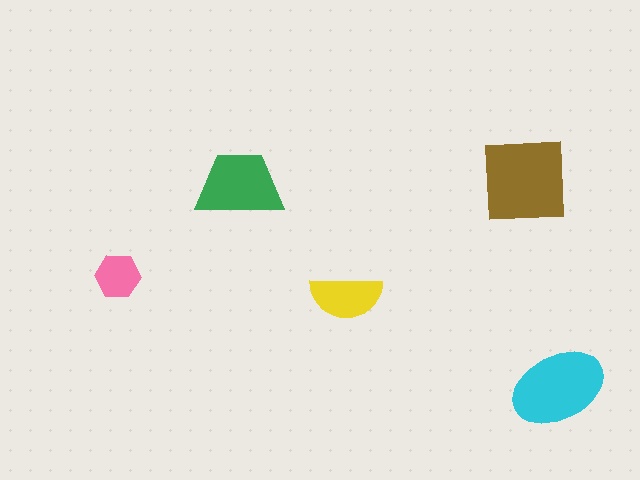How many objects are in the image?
There are 5 objects in the image.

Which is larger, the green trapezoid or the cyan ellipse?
The cyan ellipse.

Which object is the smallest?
The pink hexagon.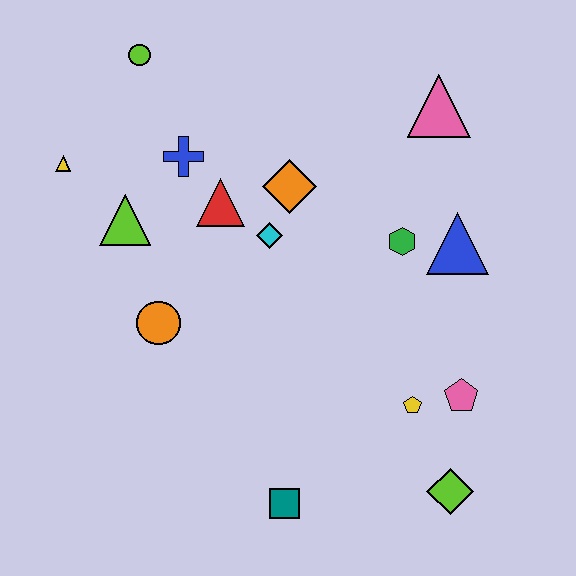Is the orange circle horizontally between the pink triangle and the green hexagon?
No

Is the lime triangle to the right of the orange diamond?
No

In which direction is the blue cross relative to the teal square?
The blue cross is above the teal square.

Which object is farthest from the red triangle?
The lime diamond is farthest from the red triangle.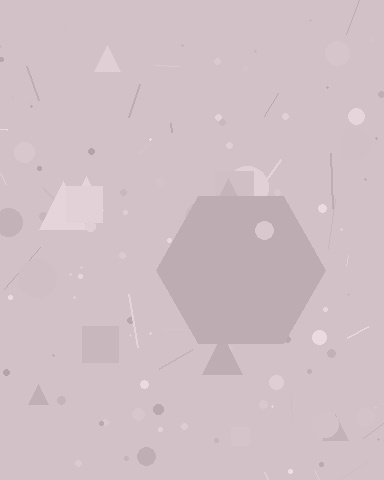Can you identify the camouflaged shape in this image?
The camouflaged shape is a hexagon.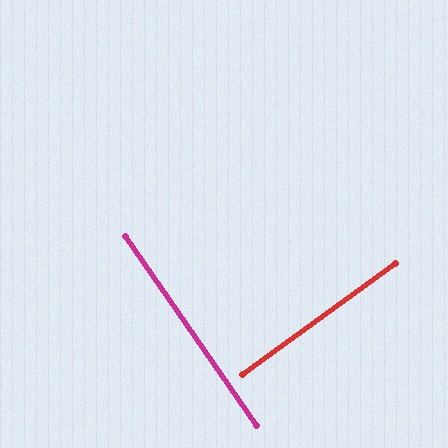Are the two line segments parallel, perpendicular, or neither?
Perpendicular — they meet at approximately 89°.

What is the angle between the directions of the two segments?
Approximately 89 degrees.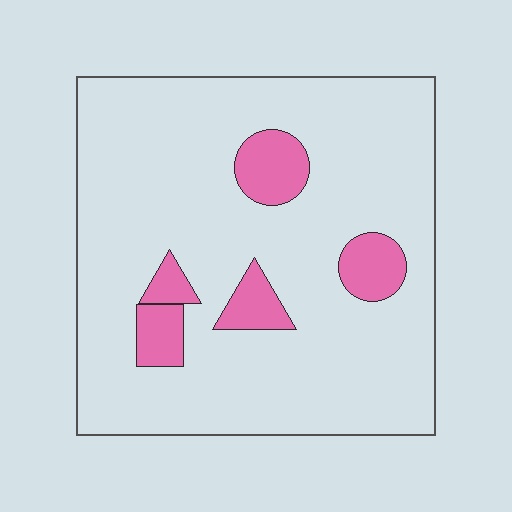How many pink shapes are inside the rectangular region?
5.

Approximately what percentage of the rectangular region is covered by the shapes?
Approximately 15%.